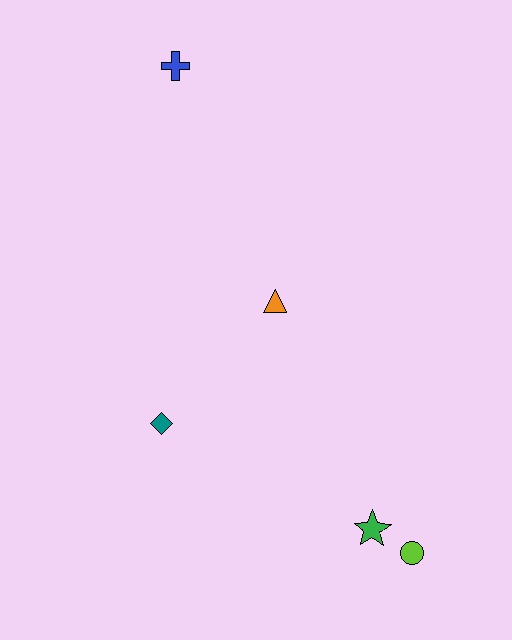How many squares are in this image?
There are no squares.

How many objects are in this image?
There are 5 objects.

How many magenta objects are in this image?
There are no magenta objects.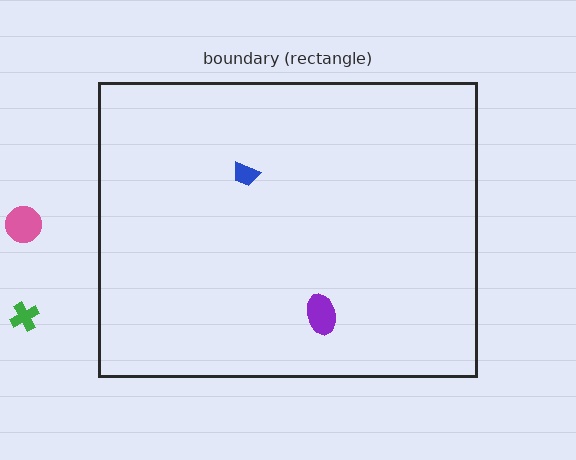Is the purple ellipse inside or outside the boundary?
Inside.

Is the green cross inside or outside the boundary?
Outside.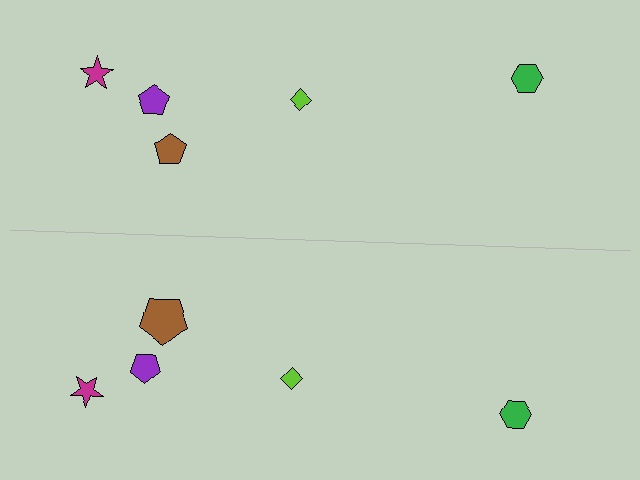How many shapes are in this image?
There are 10 shapes in this image.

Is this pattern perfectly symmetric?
No, the pattern is not perfectly symmetric. The brown pentagon on the bottom side has a different size than its mirror counterpart.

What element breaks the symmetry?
The brown pentagon on the bottom side has a different size than its mirror counterpart.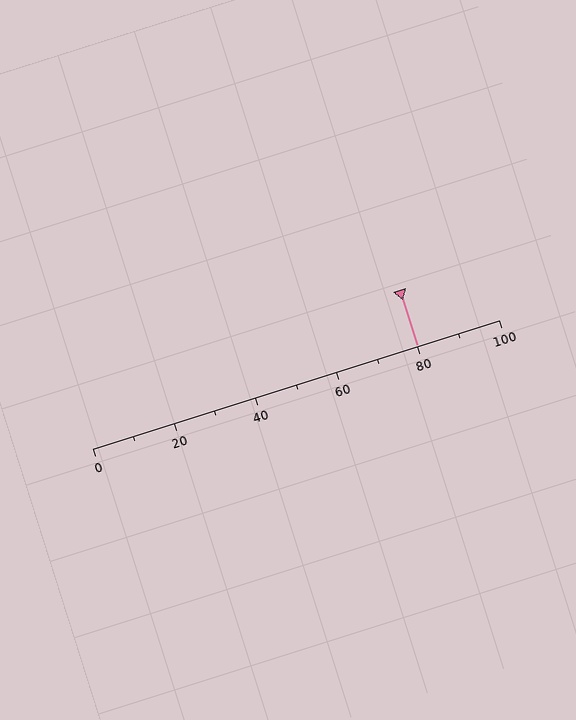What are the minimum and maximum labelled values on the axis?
The axis runs from 0 to 100.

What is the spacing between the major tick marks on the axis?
The major ticks are spaced 20 apart.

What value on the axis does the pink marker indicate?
The marker indicates approximately 80.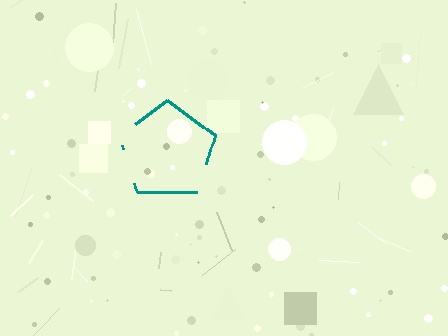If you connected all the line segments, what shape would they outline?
They would outline a pentagon.